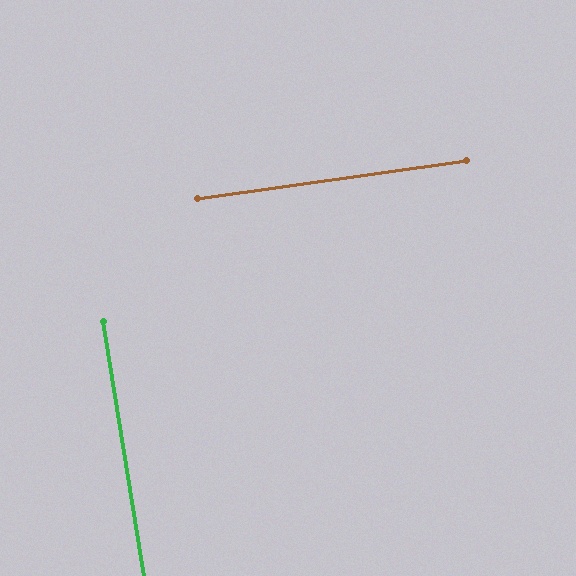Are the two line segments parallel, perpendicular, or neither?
Perpendicular — they meet at approximately 89°.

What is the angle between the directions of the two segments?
Approximately 89 degrees.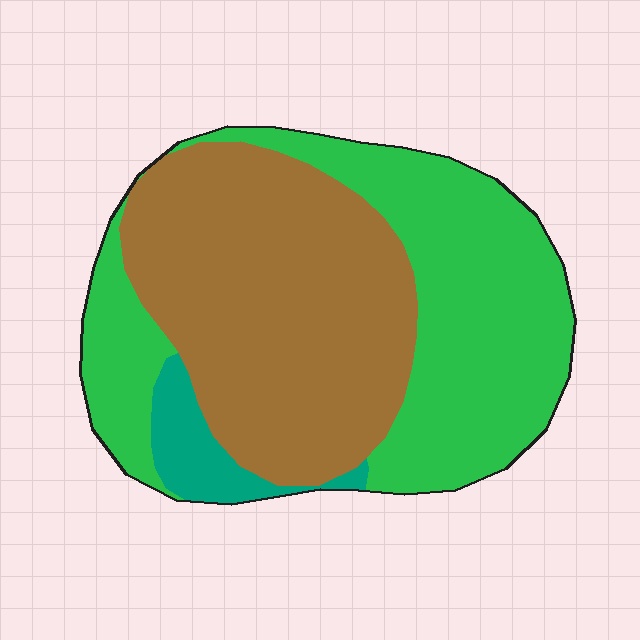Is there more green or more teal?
Green.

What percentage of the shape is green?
Green covers 45% of the shape.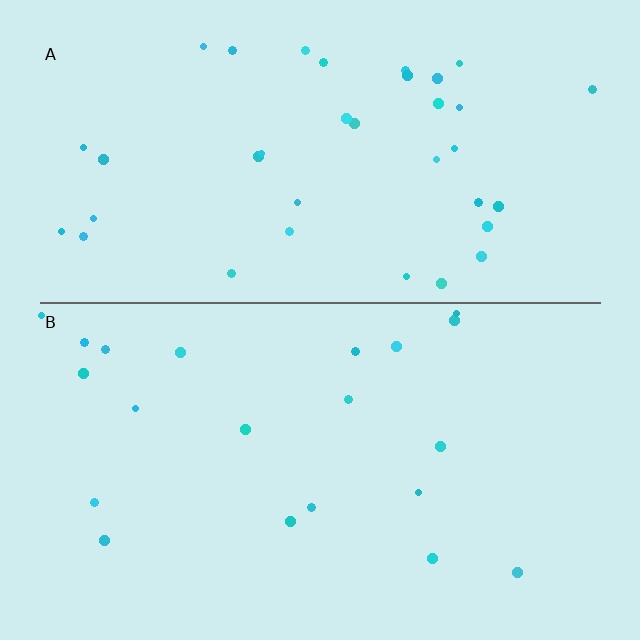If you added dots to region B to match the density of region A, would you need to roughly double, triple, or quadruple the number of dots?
Approximately double.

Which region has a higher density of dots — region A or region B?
A (the top).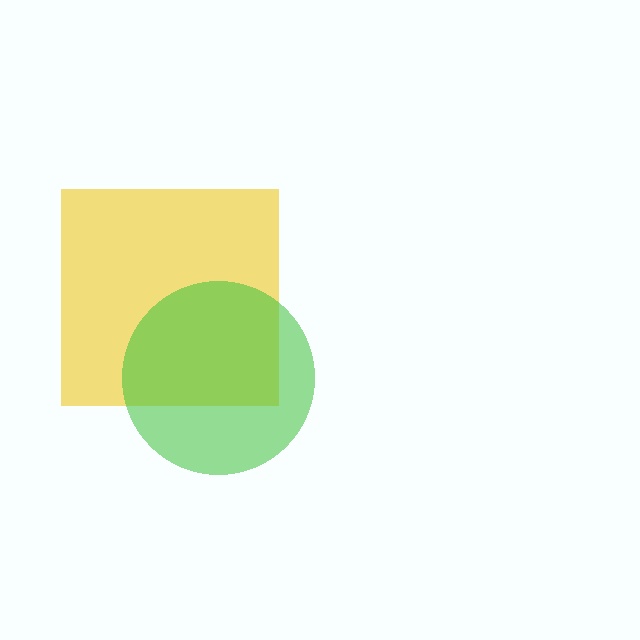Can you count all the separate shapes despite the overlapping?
Yes, there are 2 separate shapes.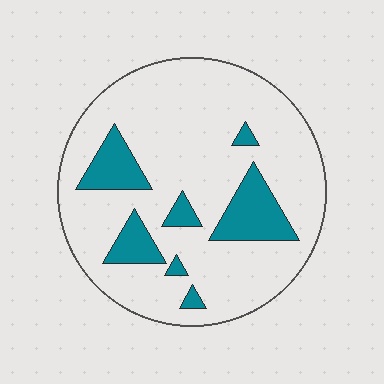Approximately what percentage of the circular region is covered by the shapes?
Approximately 20%.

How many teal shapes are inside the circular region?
7.